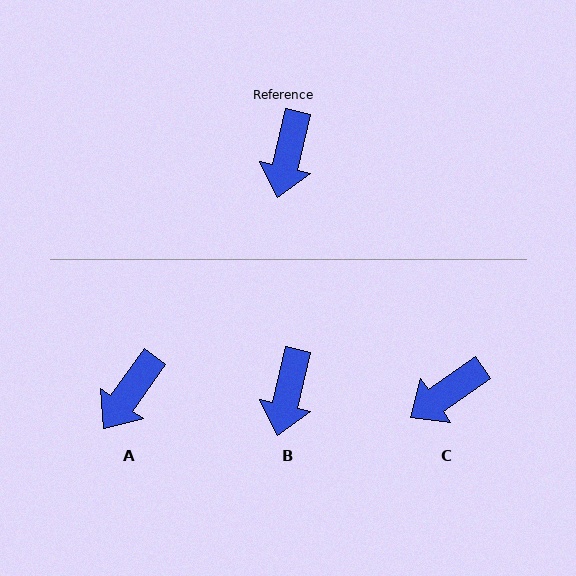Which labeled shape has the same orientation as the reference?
B.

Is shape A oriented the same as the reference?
No, it is off by about 22 degrees.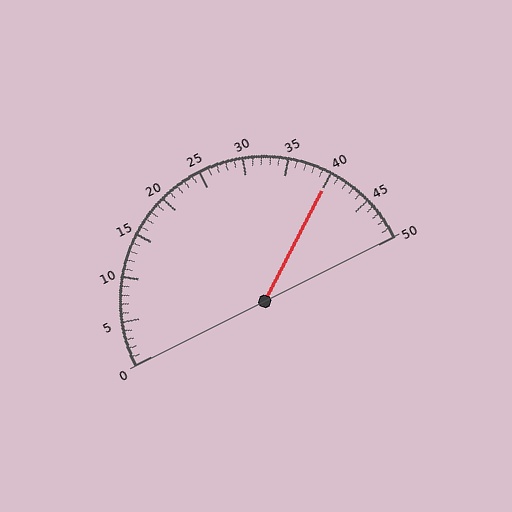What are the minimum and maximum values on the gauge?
The gauge ranges from 0 to 50.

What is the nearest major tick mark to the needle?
The nearest major tick mark is 40.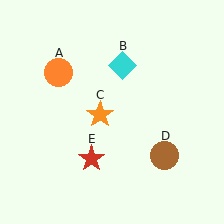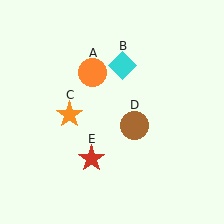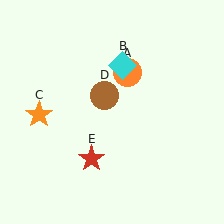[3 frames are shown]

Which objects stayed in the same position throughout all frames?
Cyan diamond (object B) and red star (object E) remained stationary.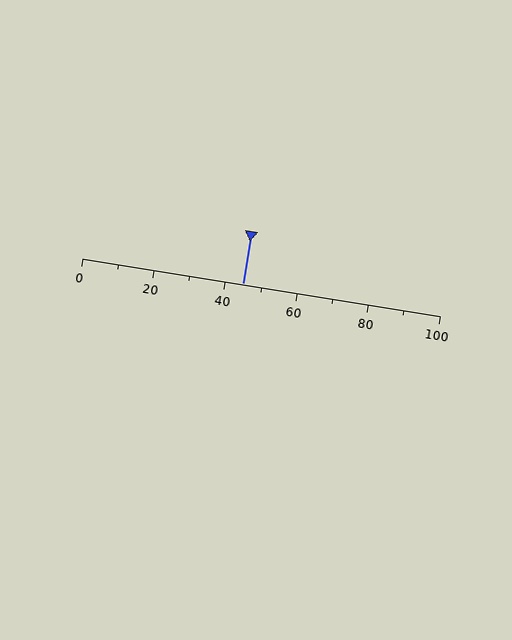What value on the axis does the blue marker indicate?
The marker indicates approximately 45.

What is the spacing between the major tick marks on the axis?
The major ticks are spaced 20 apart.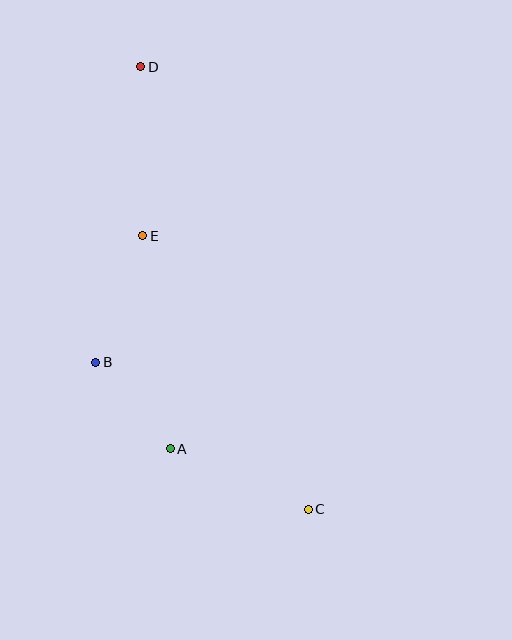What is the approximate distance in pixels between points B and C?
The distance between B and C is approximately 259 pixels.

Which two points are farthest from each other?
Points C and D are farthest from each other.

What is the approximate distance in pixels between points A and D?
The distance between A and D is approximately 383 pixels.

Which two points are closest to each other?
Points A and B are closest to each other.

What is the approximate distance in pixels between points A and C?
The distance between A and C is approximately 151 pixels.